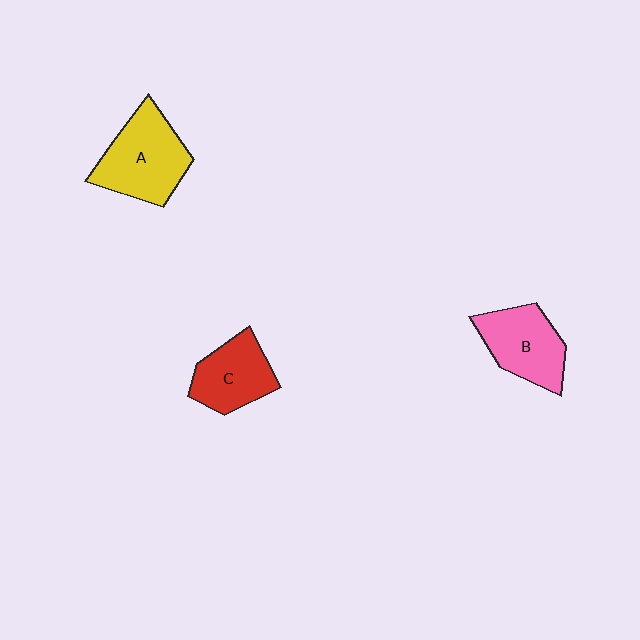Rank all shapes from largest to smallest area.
From largest to smallest: A (yellow), B (pink), C (red).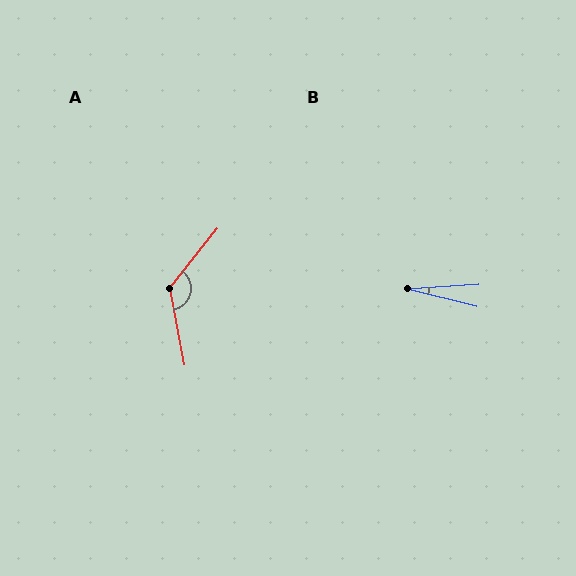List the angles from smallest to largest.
B (17°), A (131°).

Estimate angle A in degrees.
Approximately 131 degrees.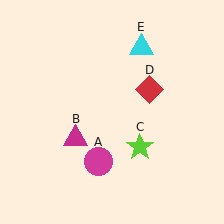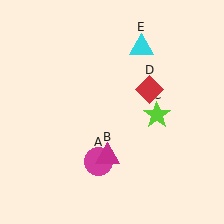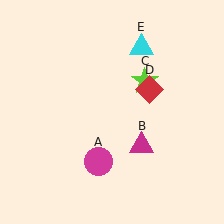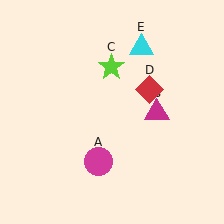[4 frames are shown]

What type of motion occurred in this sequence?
The magenta triangle (object B), lime star (object C) rotated counterclockwise around the center of the scene.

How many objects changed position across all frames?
2 objects changed position: magenta triangle (object B), lime star (object C).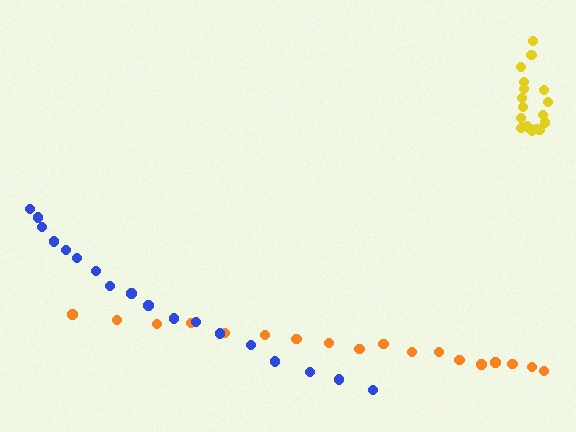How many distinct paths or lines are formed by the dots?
There are 3 distinct paths.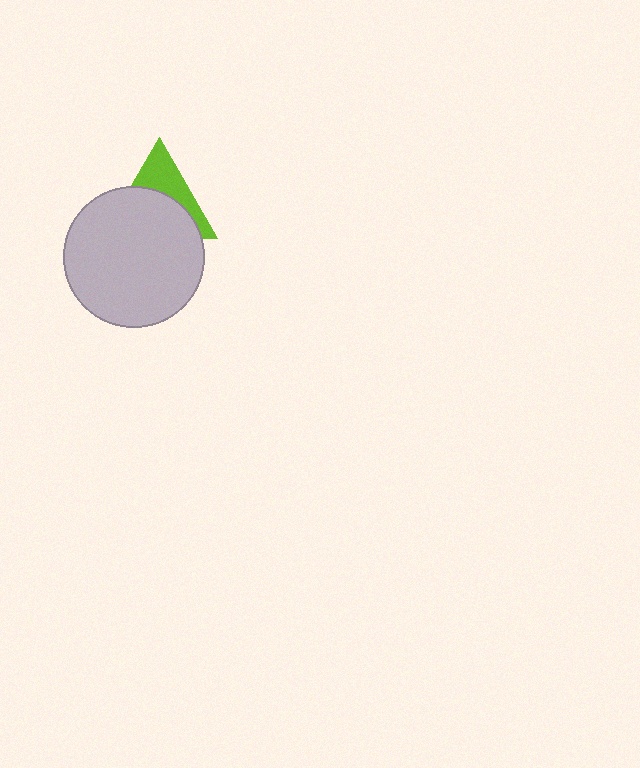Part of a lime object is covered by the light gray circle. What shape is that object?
It is a triangle.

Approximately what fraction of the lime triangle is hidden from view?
Roughly 61% of the lime triangle is hidden behind the light gray circle.